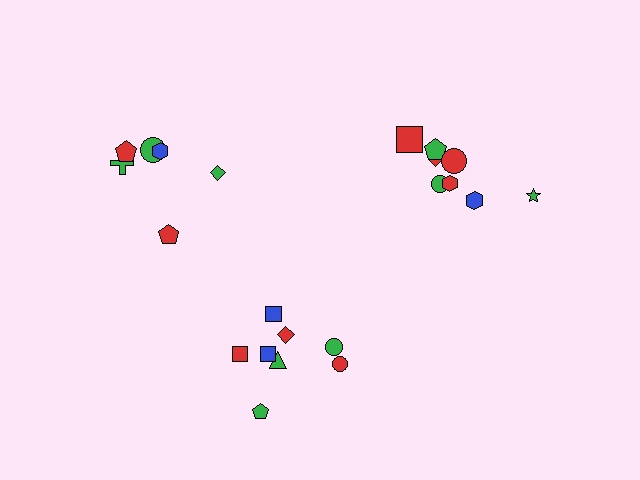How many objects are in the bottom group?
There are 8 objects.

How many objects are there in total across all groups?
There are 22 objects.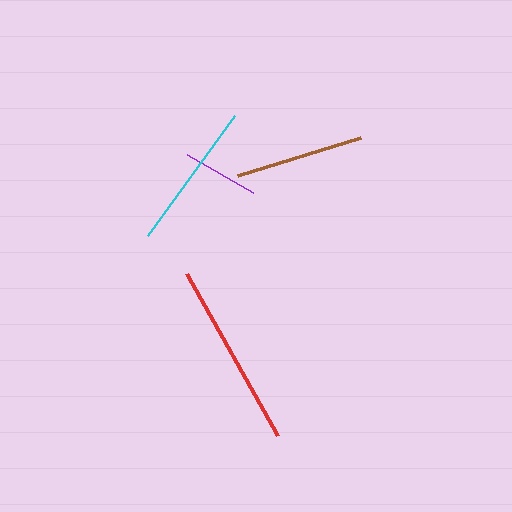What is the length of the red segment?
The red segment is approximately 185 pixels long.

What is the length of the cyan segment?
The cyan segment is approximately 149 pixels long.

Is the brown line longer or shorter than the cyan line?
The cyan line is longer than the brown line.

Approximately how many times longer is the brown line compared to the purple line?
The brown line is approximately 1.7 times the length of the purple line.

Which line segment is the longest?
The red line is the longest at approximately 185 pixels.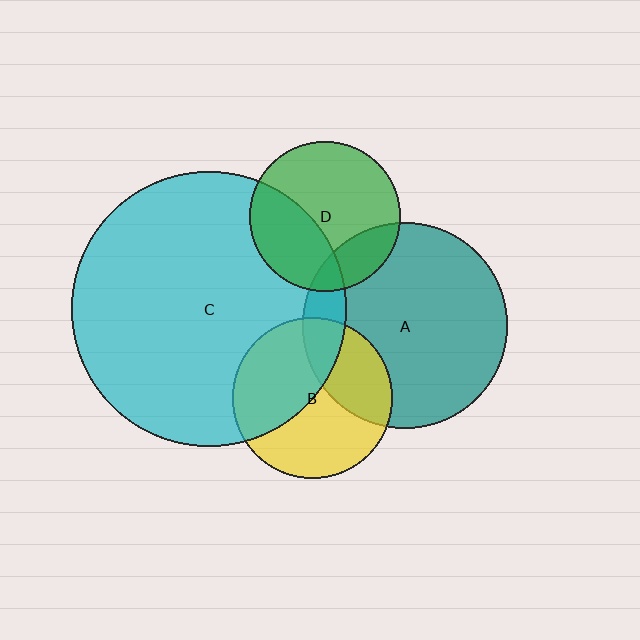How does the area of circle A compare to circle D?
Approximately 1.9 times.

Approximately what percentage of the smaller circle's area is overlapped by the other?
Approximately 10%.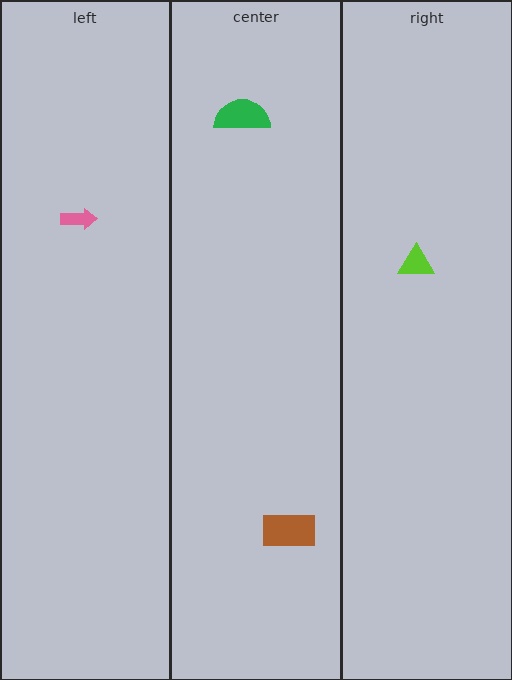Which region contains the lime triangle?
The right region.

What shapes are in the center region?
The brown rectangle, the green semicircle.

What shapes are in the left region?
The pink arrow.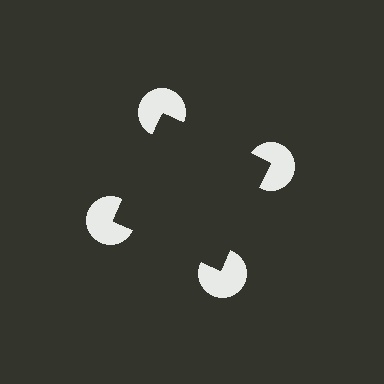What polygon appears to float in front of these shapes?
An illusory square — its edges are inferred from the aligned wedge cuts in the pac-man discs, not physically drawn.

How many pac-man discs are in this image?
There are 4 — one at each vertex of the illusory square.